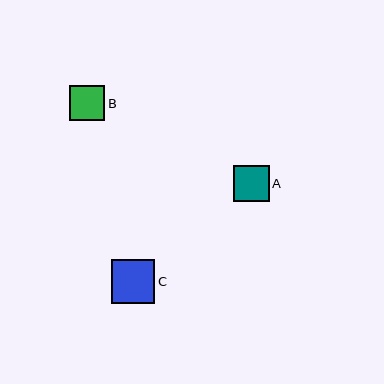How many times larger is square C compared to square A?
Square C is approximately 1.2 times the size of square A.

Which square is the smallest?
Square B is the smallest with a size of approximately 35 pixels.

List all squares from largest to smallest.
From largest to smallest: C, A, B.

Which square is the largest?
Square C is the largest with a size of approximately 44 pixels.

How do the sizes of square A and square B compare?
Square A and square B are approximately the same size.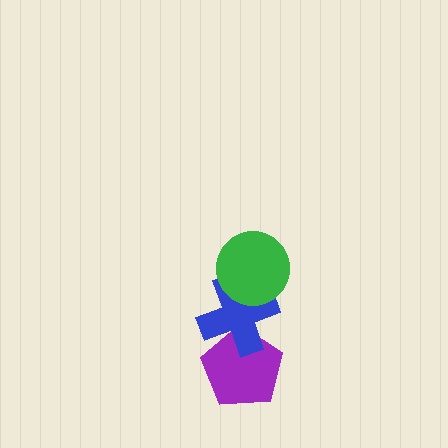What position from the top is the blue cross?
The blue cross is 2nd from the top.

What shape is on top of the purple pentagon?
The blue cross is on top of the purple pentagon.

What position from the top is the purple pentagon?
The purple pentagon is 3rd from the top.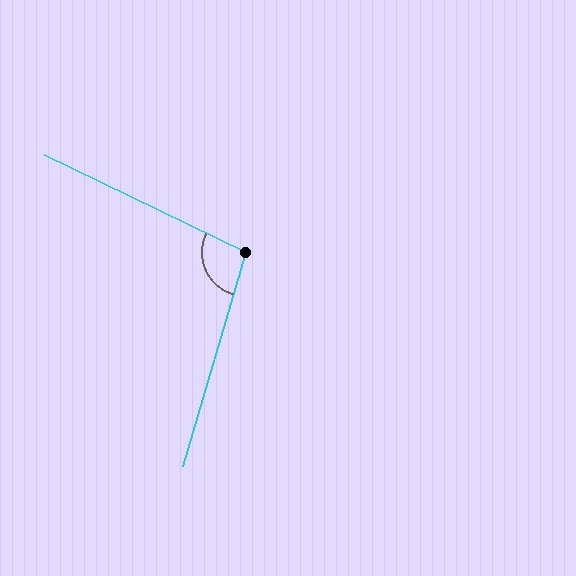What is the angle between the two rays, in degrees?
Approximately 99 degrees.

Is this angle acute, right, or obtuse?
It is obtuse.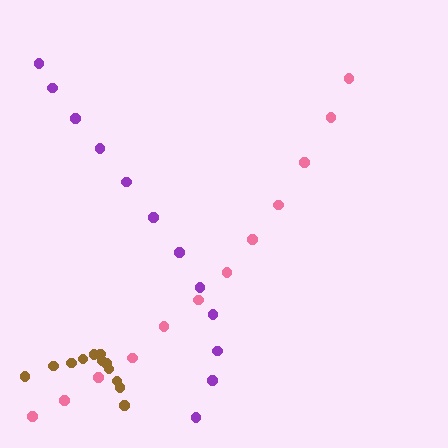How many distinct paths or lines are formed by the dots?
There are 3 distinct paths.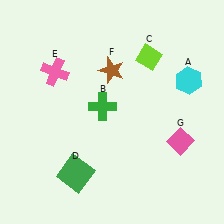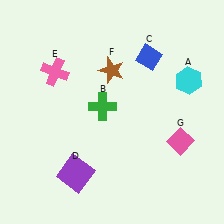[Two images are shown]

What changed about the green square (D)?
In Image 1, D is green. In Image 2, it changed to purple.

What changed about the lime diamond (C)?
In Image 1, C is lime. In Image 2, it changed to blue.